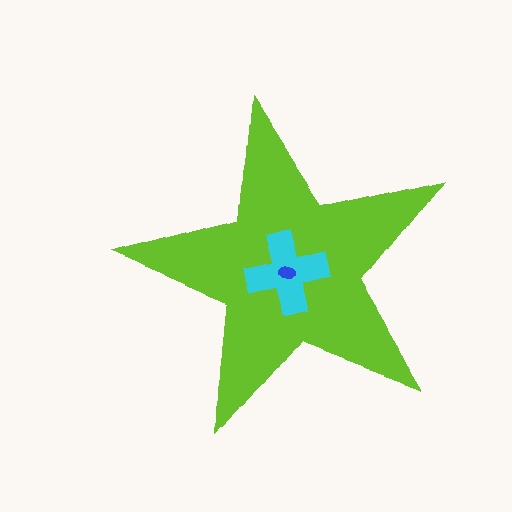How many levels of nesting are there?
3.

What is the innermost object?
The blue ellipse.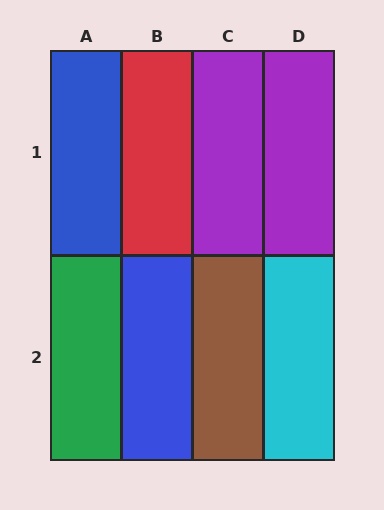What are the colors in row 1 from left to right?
Blue, red, purple, purple.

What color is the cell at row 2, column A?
Green.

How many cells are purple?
2 cells are purple.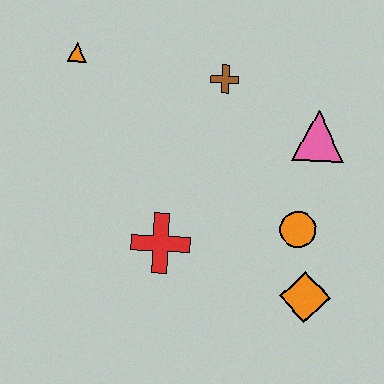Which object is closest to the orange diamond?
The orange circle is closest to the orange diamond.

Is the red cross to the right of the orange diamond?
No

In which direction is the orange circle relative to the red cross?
The orange circle is to the right of the red cross.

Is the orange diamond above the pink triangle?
No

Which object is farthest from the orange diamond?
The orange triangle is farthest from the orange diamond.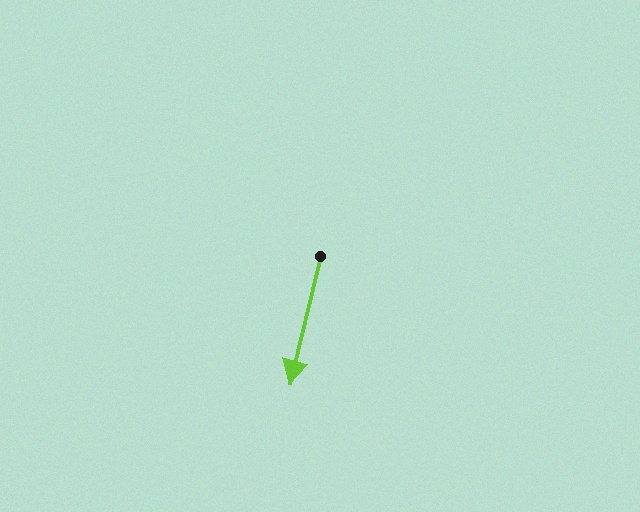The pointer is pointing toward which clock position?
Roughly 6 o'clock.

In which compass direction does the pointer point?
South.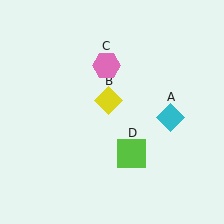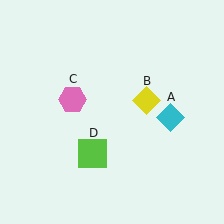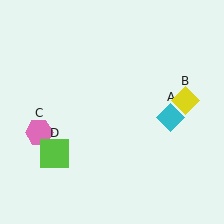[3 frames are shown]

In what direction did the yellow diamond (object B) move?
The yellow diamond (object B) moved right.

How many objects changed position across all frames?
3 objects changed position: yellow diamond (object B), pink hexagon (object C), lime square (object D).